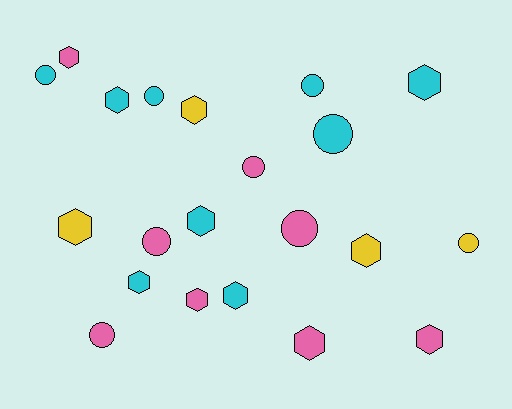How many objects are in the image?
There are 21 objects.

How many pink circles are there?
There are 4 pink circles.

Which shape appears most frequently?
Hexagon, with 12 objects.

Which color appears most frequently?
Cyan, with 9 objects.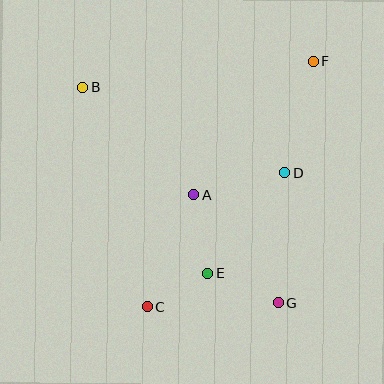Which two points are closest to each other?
Points C and E are closest to each other.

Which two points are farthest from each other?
Points C and F are farthest from each other.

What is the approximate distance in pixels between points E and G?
The distance between E and G is approximately 76 pixels.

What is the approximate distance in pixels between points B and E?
The distance between B and E is approximately 224 pixels.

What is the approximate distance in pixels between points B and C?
The distance between B and C is approximately 228 pixels.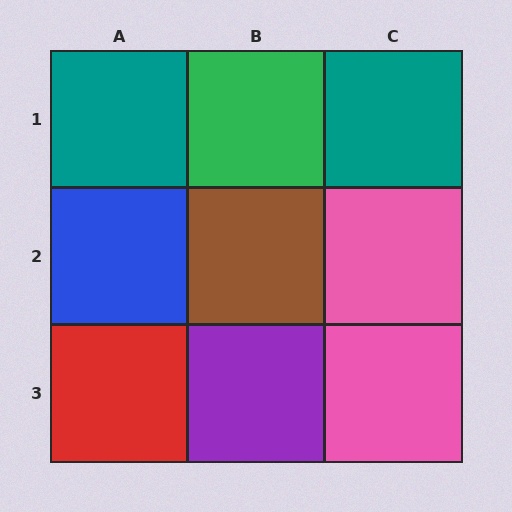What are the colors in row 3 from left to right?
Red, purple, pink.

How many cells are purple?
1 cell is purple.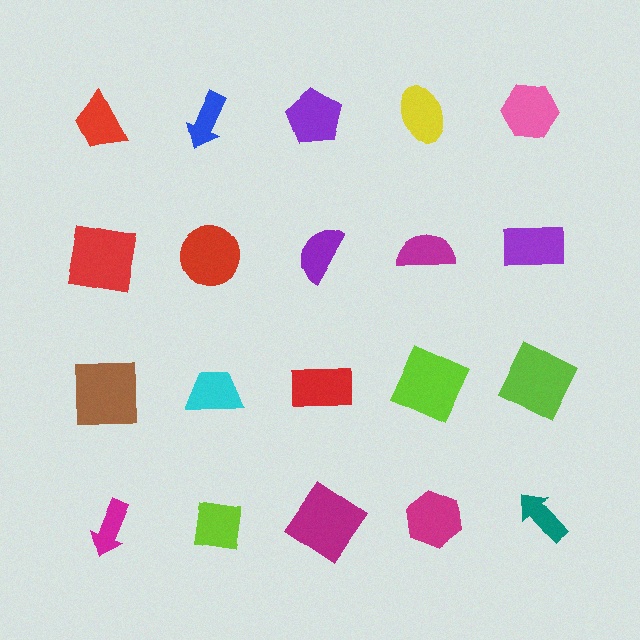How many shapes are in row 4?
5 shapes.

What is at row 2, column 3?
A purple semicircle.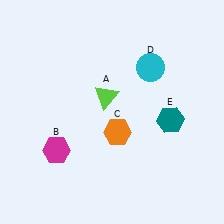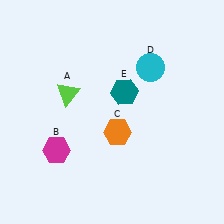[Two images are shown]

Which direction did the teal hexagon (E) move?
The teal hexagon (E) moved left.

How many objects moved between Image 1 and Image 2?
2 objects moved between the two images.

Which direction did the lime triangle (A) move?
The lime triangle (A) moved left.